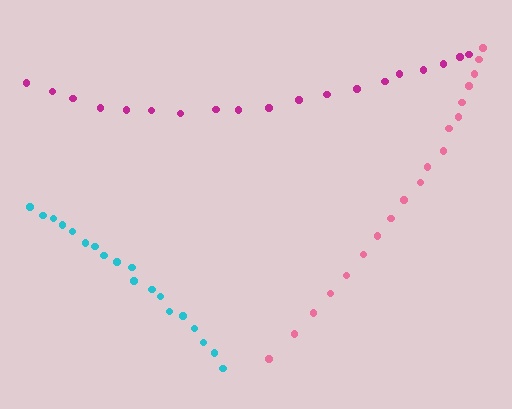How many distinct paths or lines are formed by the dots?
There are 3 distinct paths.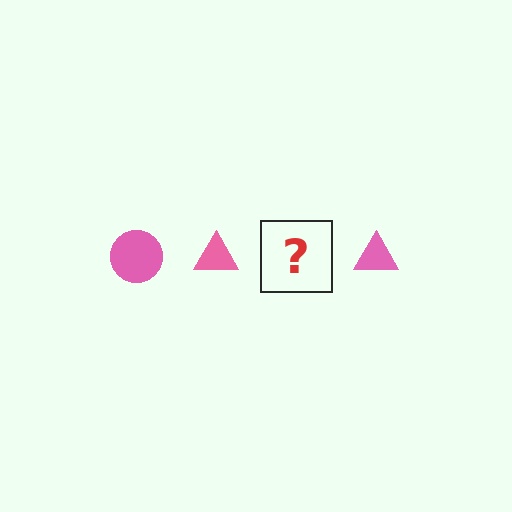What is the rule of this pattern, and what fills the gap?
The rule is that the pattern cycles through circle, triangle shapes in pink. The gap should be filled with a pink circle.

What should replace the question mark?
The question mark should be replaced with a pink circle.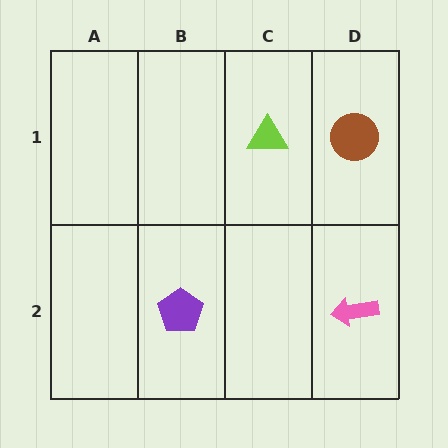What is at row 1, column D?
A brown circle.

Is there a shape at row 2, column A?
No, that cell is empty.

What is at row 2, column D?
A pink arrow.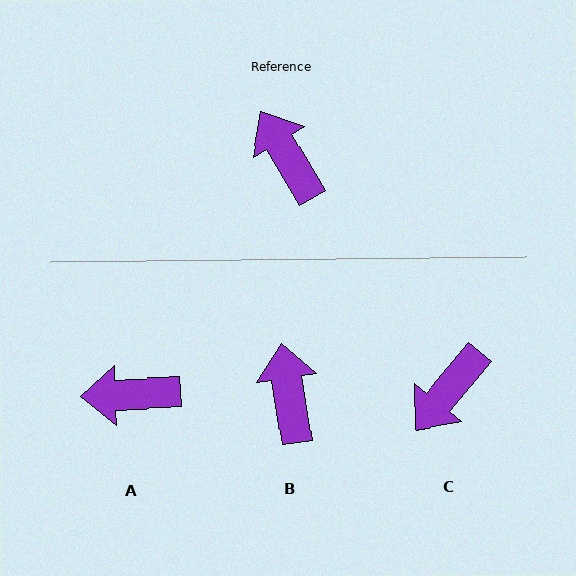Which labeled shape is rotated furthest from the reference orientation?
C, about 109 degrees away.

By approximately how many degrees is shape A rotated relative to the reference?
Approximately 61 degrees counter-clockwise.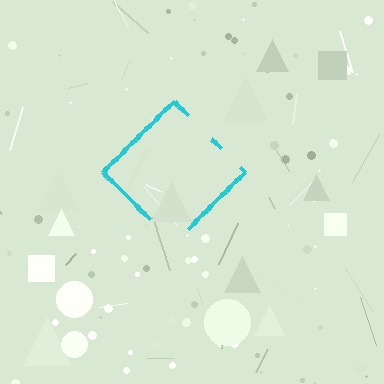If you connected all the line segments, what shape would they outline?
They would outline a diamond.